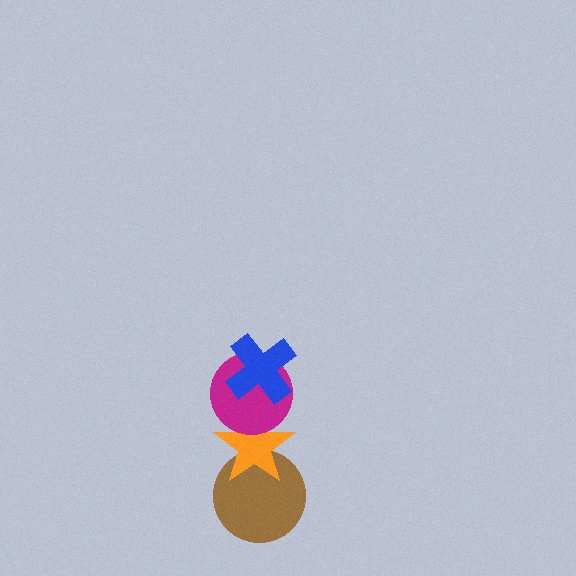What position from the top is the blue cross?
The blue cross is 1st from the top.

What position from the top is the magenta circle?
The magenta circle is 2nd from the top.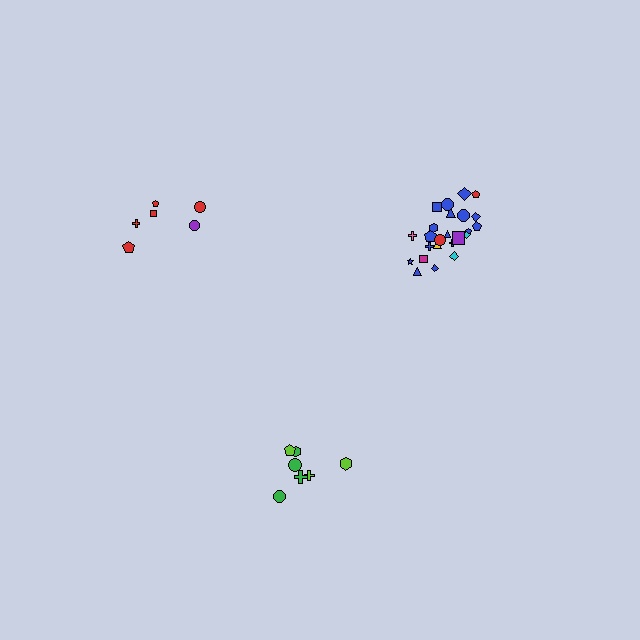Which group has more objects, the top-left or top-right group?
The top-right group.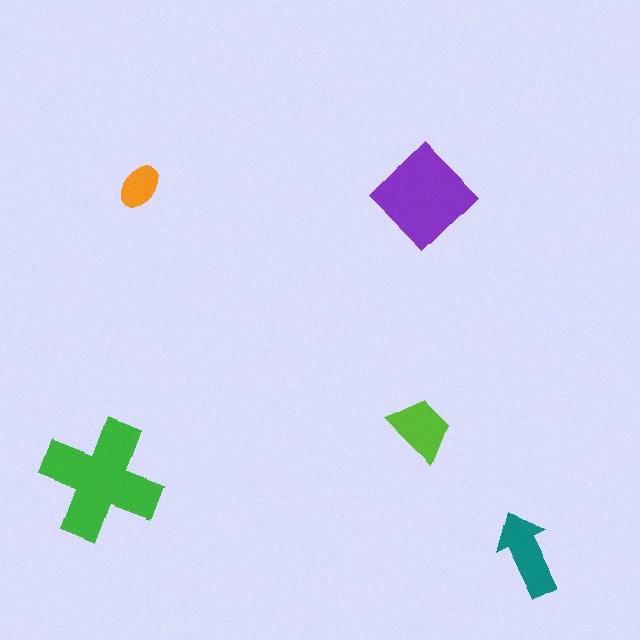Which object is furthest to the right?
The teal arrow is rightmost.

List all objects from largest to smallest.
The green cross, the purple diamond, the teal arrow, the lime trapezoid, the orange ellipse.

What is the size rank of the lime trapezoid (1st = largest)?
4th.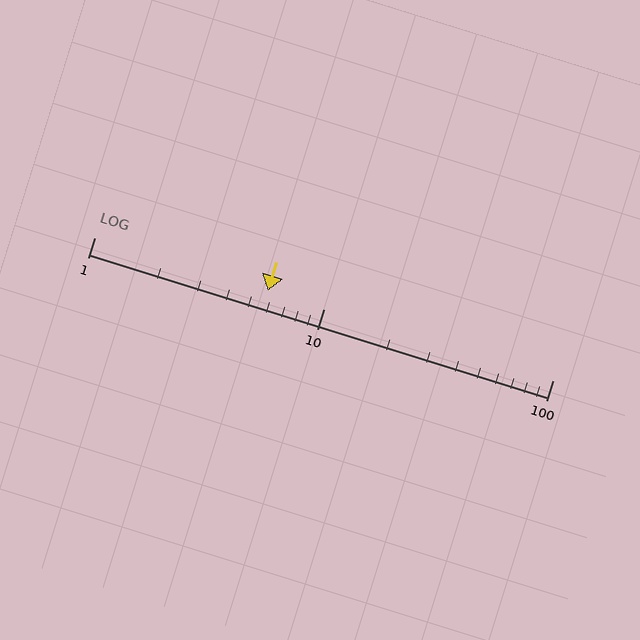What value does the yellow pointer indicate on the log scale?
The pointer indicates approximately 5.7.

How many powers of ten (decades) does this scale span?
The scale spans 2 decades, from 1 to 100.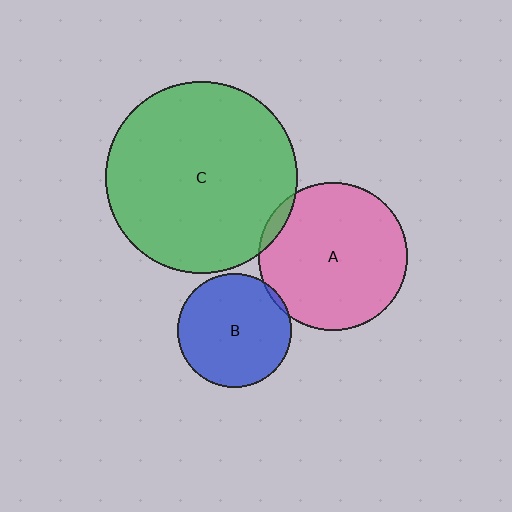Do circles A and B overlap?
Yes.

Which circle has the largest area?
Circle C (green).